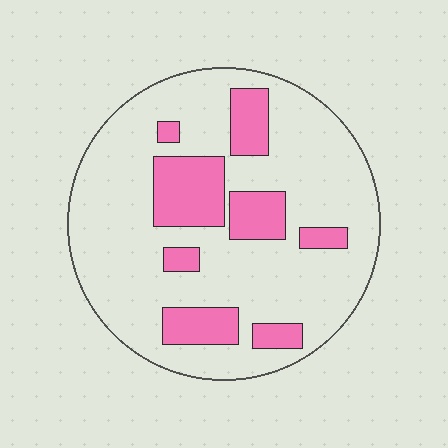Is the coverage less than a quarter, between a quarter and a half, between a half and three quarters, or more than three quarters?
Less than a quarter.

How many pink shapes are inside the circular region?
8.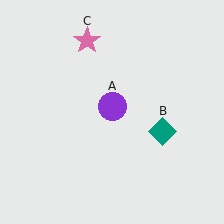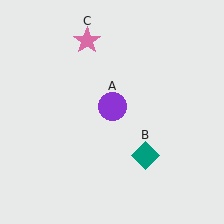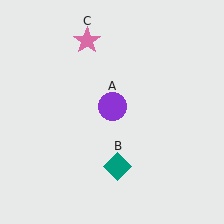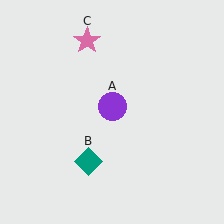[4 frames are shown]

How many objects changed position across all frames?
1 object changed position: teal diamond (object B).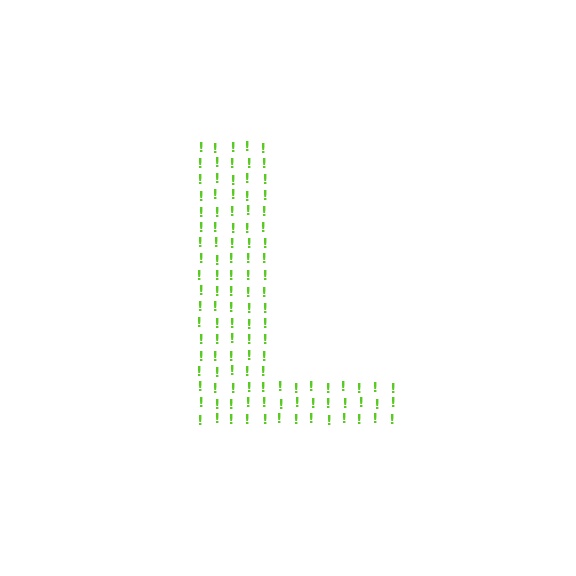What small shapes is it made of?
It is made of small exclamation marks.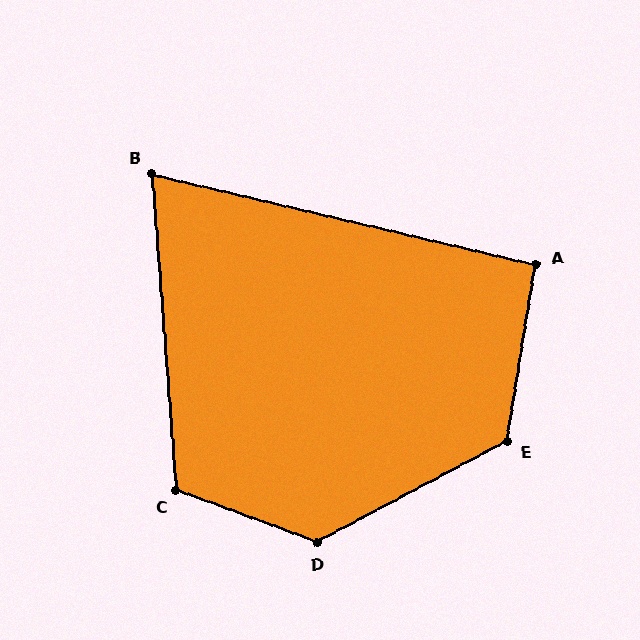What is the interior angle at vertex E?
Approximately 127 degrees (obtuse).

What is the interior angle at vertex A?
Approximately 94 degrees (approximately right).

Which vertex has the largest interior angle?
D, at approximately 131 degrees.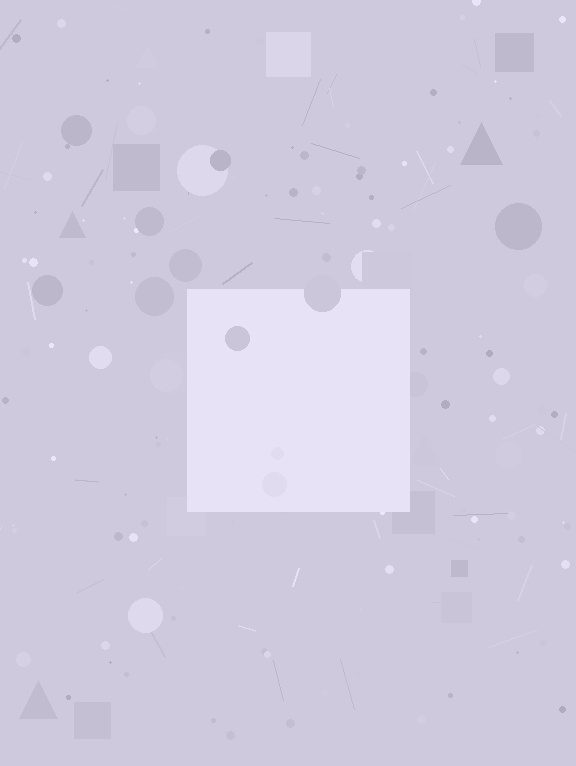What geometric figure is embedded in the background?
A square is embedded in the background.